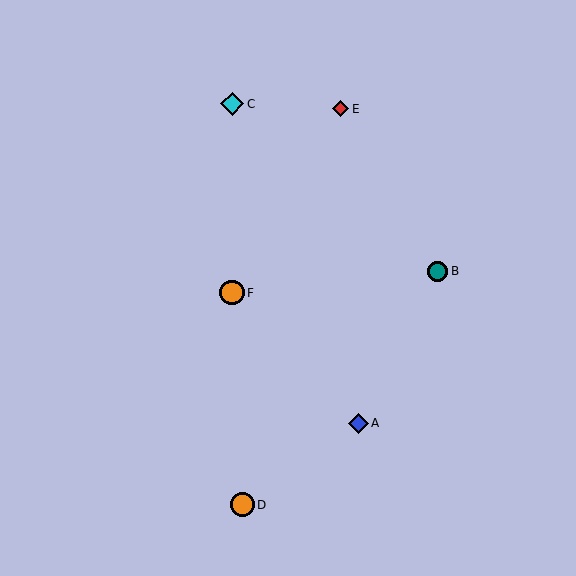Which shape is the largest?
The orange circle (labeled F) is the largest.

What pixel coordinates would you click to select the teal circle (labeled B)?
Click at (438, 271) to select the teal circle B.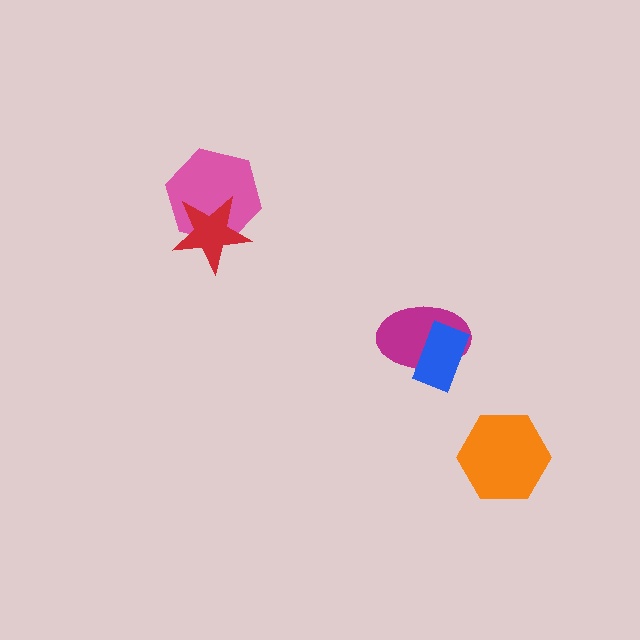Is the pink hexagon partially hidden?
Yes, it is partially covered by another shape.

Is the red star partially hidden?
No, no other shape covers it.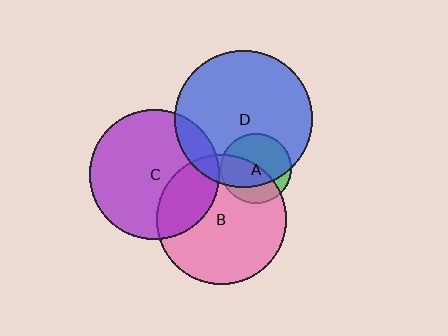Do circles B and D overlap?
Yes.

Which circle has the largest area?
Circle D (blue).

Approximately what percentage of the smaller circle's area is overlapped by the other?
Approximately 15%.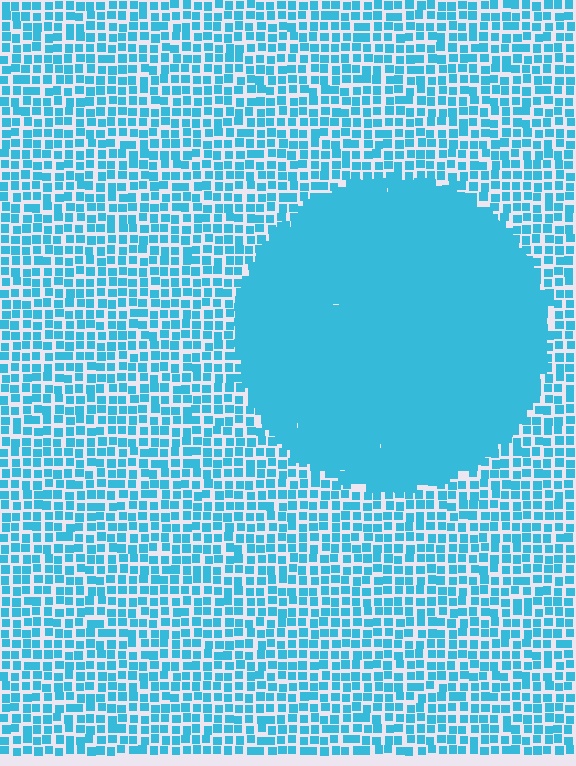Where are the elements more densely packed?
The elements are more densely packed inside the circle boundary.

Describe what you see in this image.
The image contains small cyan elements arranged at two different densities. A circle-shaped region is visible where the elements are more densely packed than the surrounding area.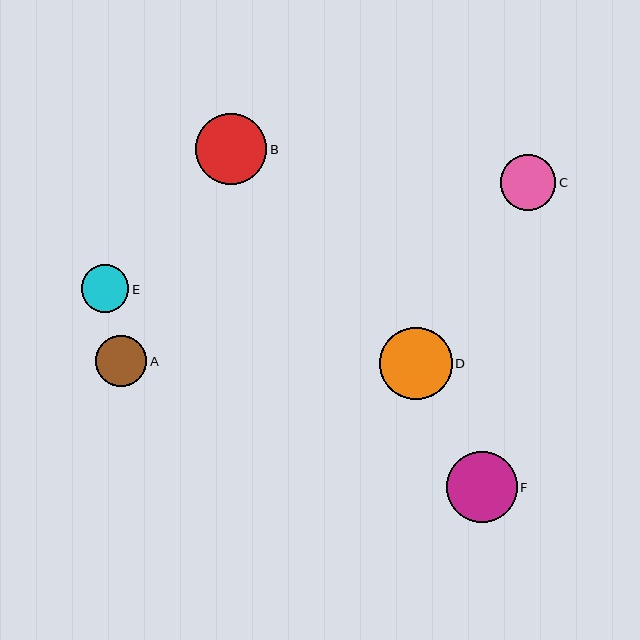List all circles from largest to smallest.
From largest to smallest: D, B, F, C, A, E.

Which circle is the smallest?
Circle E is the smallest with a size of approximately 48 pixels.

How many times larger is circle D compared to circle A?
Circle D is approximately 1.4 times the size of circle A.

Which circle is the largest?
Circle D is the largest with a size of approximately 72 pixels.